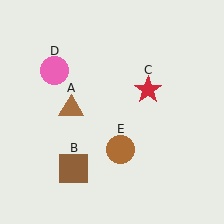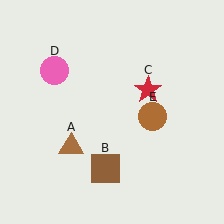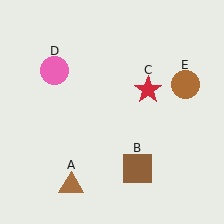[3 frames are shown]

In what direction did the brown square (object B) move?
The brown square (object B) moved right.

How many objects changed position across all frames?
3 objects changed position: brown triangle (object A), brown square (object B), brown circle (object E).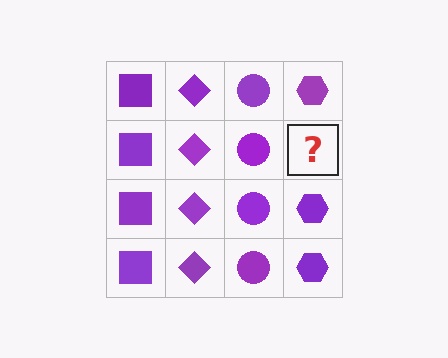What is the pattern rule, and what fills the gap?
The rule is that each column has a consistent shape. The gap should be filled with a purple hexagon.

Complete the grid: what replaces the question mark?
The question mark should be replaced with a purple hexagon.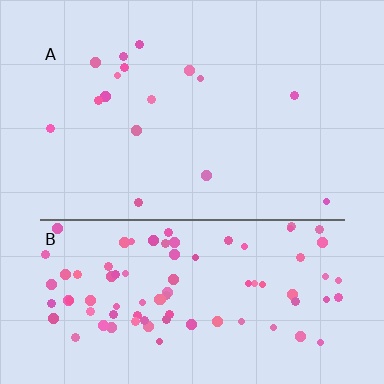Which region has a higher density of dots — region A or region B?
B (the bottom).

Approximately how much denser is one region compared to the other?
Approximately 5.8× — region B over region A.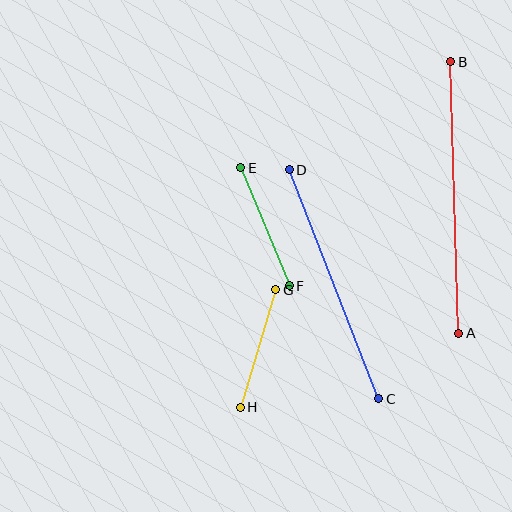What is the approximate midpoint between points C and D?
The midpoint is at approximately (334, 284) pixels.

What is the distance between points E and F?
The distance is approximately 128 pixels.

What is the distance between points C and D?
The distance is approximately 246 pixels.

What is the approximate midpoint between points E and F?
The midpoint is at approximately (265, 227) pixels.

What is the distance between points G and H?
The distance is approximately 123 pixels.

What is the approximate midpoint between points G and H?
The midpoint is at approximately (258, 349) pixels.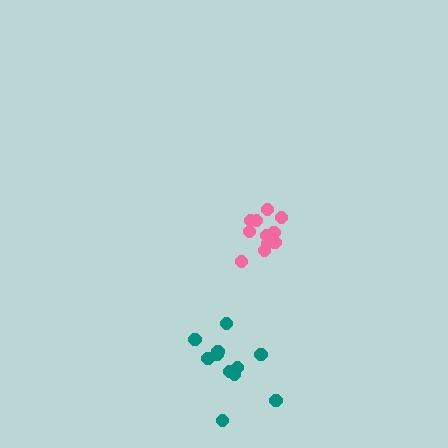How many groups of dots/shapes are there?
There are 2 groups.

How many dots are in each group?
Group 1: 11 dots, Group 2: 11 dots (22 total).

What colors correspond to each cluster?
The clusters are colored: pink, teal.